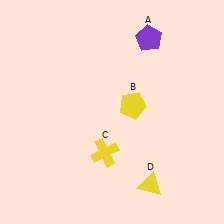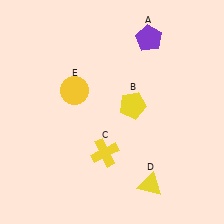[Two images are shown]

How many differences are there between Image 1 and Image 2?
There is 1 difference between the two images.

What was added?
A yellow circle (E) was added in Image 2.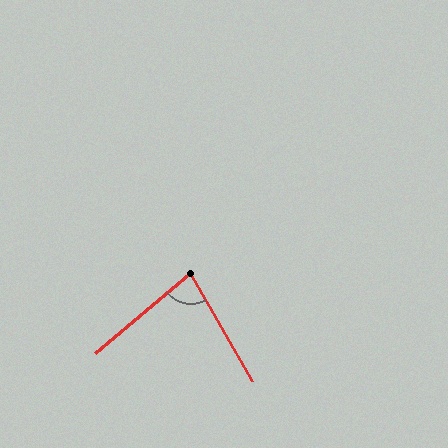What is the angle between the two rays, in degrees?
Approximately 80 degrees.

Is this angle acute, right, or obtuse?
It is acute.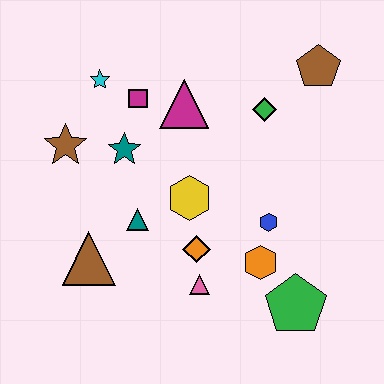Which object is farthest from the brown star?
The green pentagon is farthest from the brown star.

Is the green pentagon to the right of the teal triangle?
Yes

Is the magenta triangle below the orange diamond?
No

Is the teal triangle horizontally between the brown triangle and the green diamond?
Yes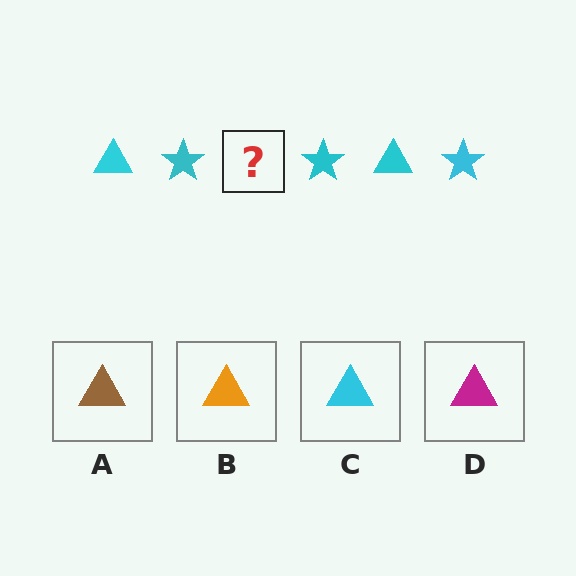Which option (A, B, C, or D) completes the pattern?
C.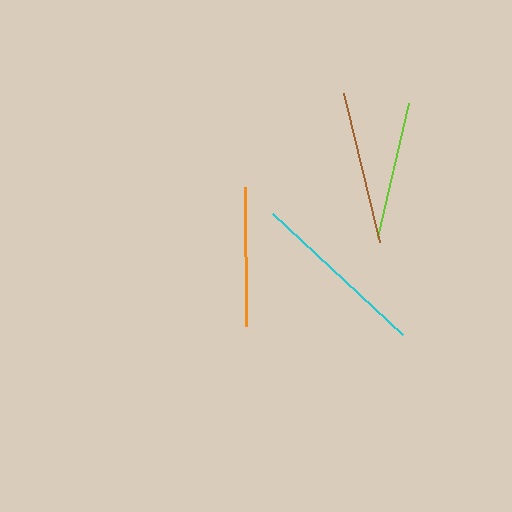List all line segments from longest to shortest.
From longest to shortest: cyan, brown, orange, lime.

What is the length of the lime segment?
The lime segment is approximately 137 pixels long.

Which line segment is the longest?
The cyan line is the longest at approximately 178 pixels.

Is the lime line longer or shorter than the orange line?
The orange line is longer than the lime line.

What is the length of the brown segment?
The brown segment is approximately 154 pixels long.